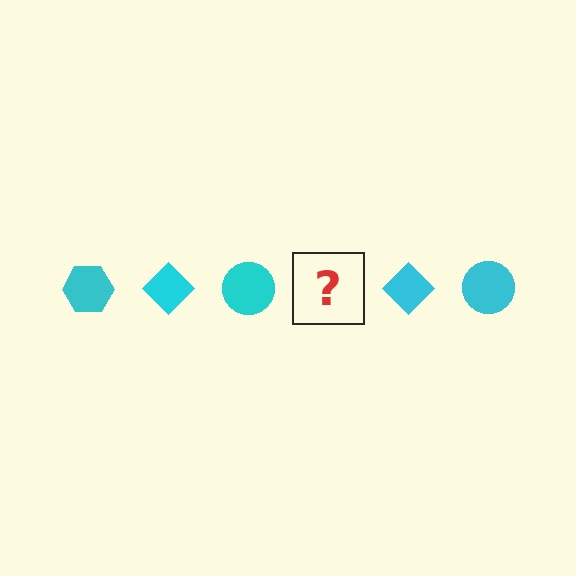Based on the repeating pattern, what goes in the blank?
The blank should be a cyan hexagon.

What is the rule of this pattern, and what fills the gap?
The rule is that the pattern cycles through hexagon, diamond, circle shapes in cyan. The gap should be filled with a cyan hexagon.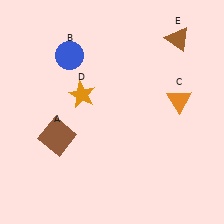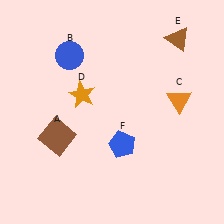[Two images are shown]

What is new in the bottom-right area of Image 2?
A blue pentagon (F) was added in the bottom-right area of Image 2.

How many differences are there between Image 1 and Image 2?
There is 1 difference between the two images.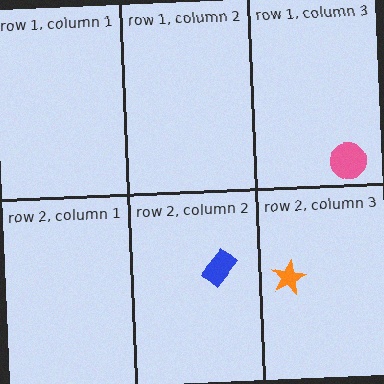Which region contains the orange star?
The row 2, column 3 region.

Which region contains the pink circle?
The row 1, column 3 region.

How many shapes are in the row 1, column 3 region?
1.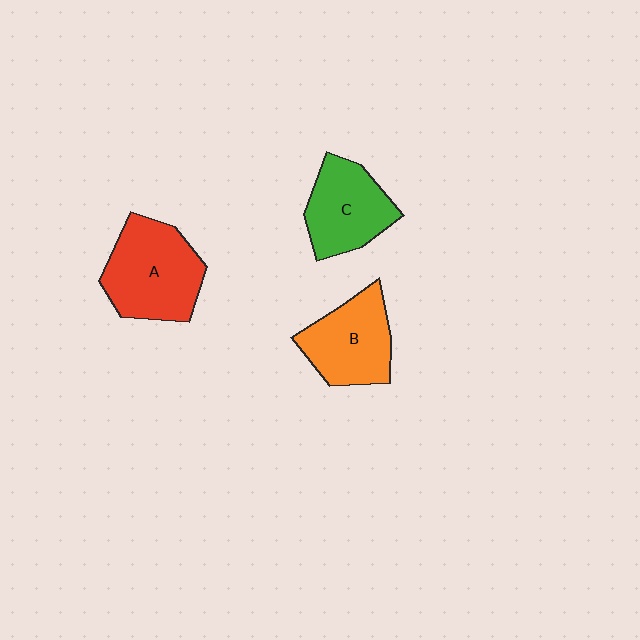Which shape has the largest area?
Shape A (red).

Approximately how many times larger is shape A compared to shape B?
Approximately 1.2 times.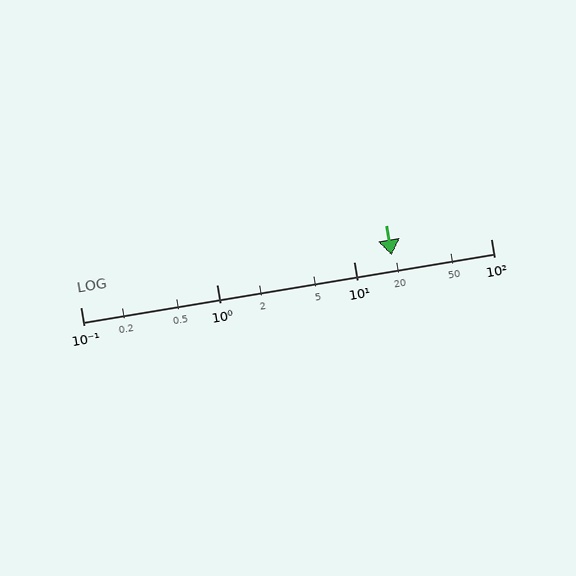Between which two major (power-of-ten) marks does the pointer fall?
The pointer is between 10 and 100.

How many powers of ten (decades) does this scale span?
The scale spans 3 decades, from 0.1 to 100.